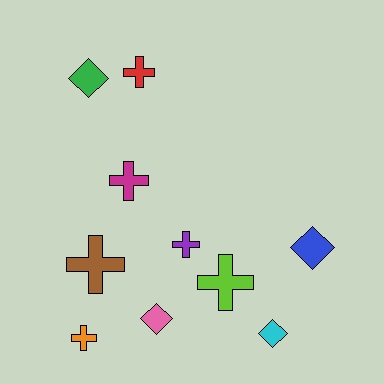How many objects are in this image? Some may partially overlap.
There are 10 objects.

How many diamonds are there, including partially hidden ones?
There are 4 diamonds.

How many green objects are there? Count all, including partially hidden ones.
There is 1 green object.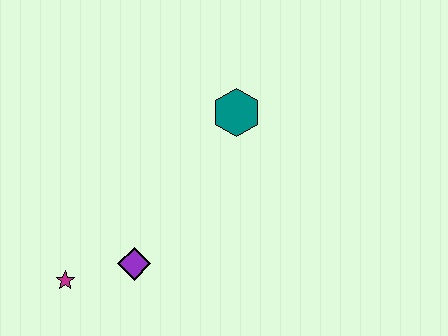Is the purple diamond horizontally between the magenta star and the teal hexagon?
Yes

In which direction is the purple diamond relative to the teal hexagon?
The purple diamond is below the teal hexagon.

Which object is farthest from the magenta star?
The teal hexagon is farthest from the magenta star.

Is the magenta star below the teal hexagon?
Yes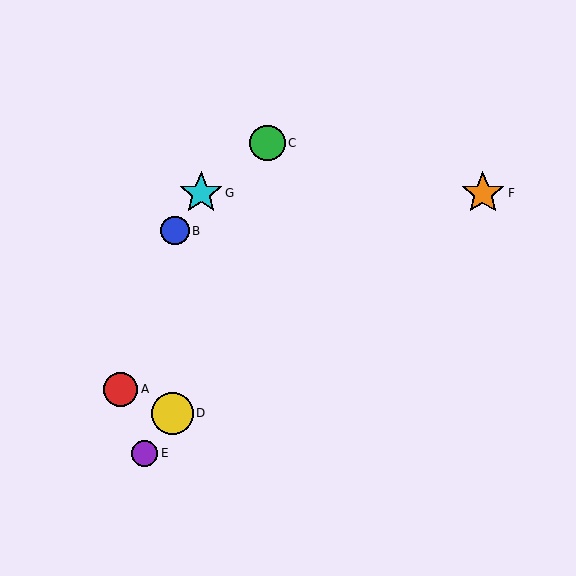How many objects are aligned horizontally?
2 objects (F, G) are aligned horizontally.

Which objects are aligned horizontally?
Objects F, G are aligned horizontally.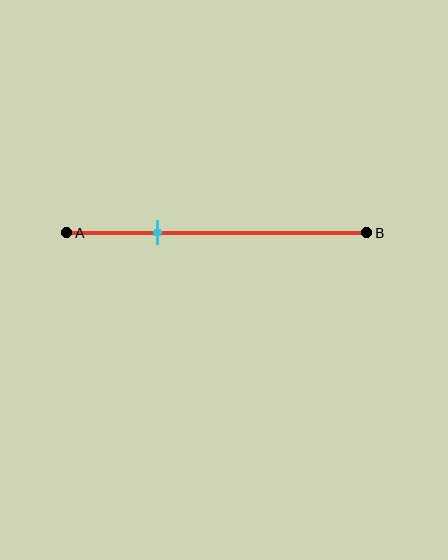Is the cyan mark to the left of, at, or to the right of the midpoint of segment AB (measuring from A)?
The cyan mark is to the left of the midpoint of segment AB.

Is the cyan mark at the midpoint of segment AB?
No, the mark is at about 30% from A, not at the 50% midpoint.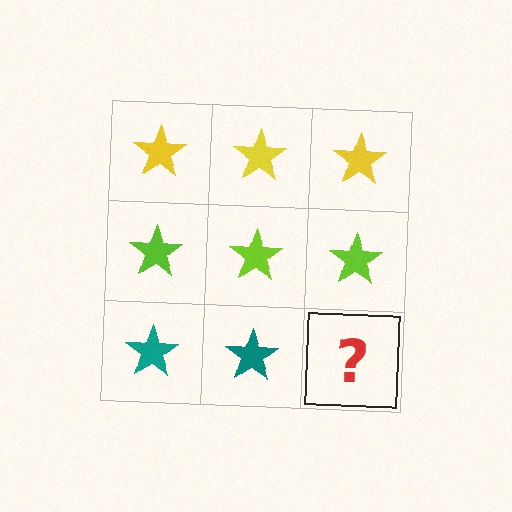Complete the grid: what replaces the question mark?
The question mark should be replaced with a teal star.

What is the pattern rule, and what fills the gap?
The rule is that each row has a consistent color. The gap should be filled with a teal star.